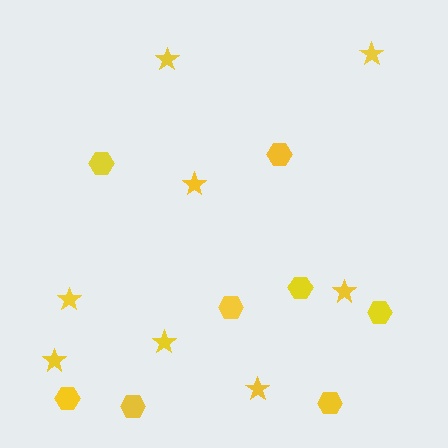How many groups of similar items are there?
There are 2 groups: one group of stars (8) and one group of hexagons (8).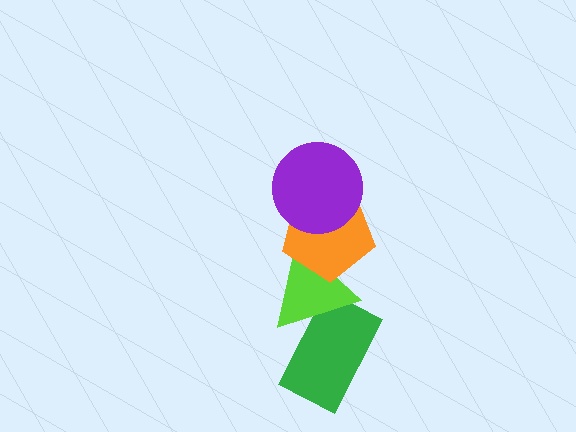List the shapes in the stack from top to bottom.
From top to bottom: the purple circle, the orange pentagon, the lime triangle, the green rectangle.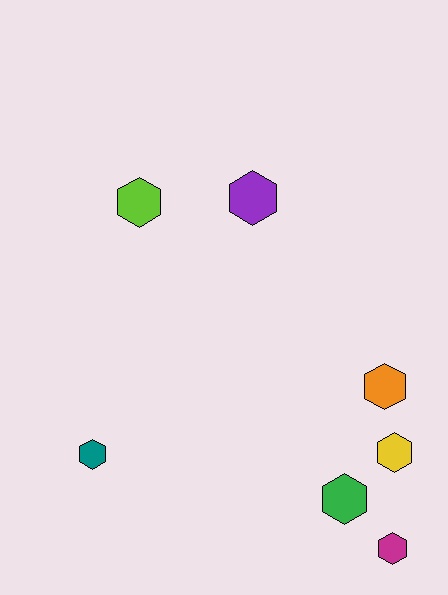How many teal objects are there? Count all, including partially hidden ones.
There is 1 teal object.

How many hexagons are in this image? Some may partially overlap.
There are 7 hexagons.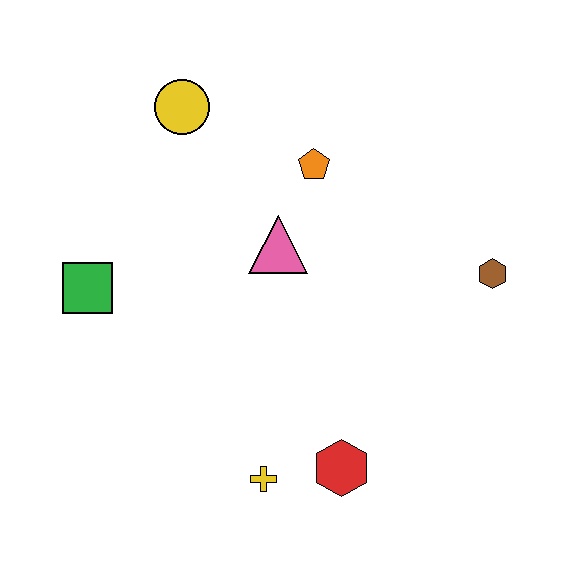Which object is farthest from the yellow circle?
The red hexagon is farthest from the yellow circle.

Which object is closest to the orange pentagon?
The pink triangle is closest to the orange pentagon.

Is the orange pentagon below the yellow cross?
No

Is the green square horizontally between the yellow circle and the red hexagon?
No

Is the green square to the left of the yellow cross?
Yes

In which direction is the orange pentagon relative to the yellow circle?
The orange pentagon is to the right of the yellow circle.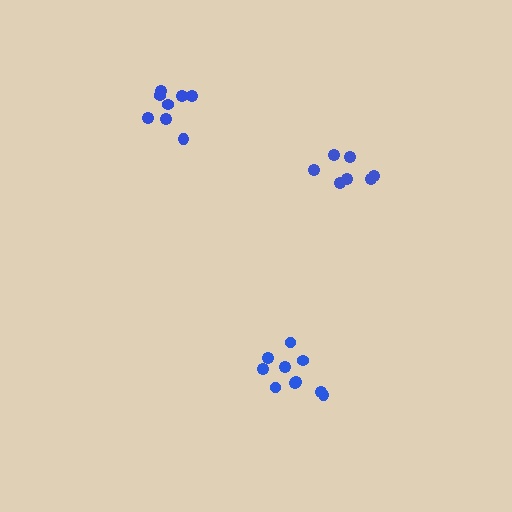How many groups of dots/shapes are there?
There are 3 groups.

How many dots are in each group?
Group 1: 8 dots, Group 2: 11 dots, Group 3: 7 dots (26 total).